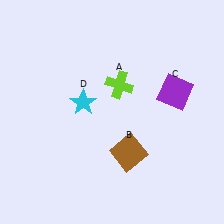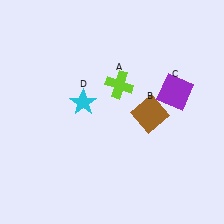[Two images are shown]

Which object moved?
The brown square (B) moved up.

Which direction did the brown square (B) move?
The brown square (B) moved up.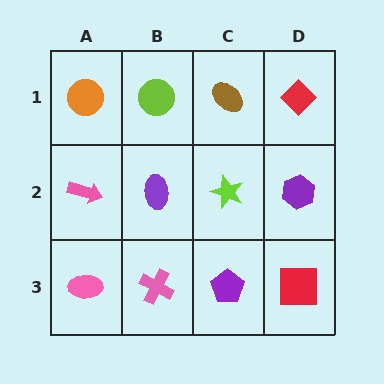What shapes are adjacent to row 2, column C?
A brown ellipse (row 1, column C), a purple pentagon (row 3, column C), a purple ellipse (row 2, column B), a purple hexagon (row 2, column D).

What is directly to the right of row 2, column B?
A lime star.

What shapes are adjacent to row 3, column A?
A pink arrow (row 2, column A), a pink cross (row 3, column B).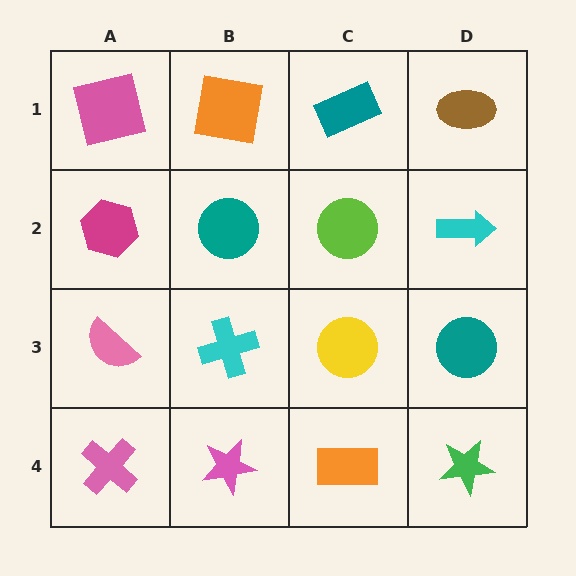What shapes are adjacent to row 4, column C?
A yellow circle (row 3, column C), a pink star (row 4, column B), a green star (row 4, column D).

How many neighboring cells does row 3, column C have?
4.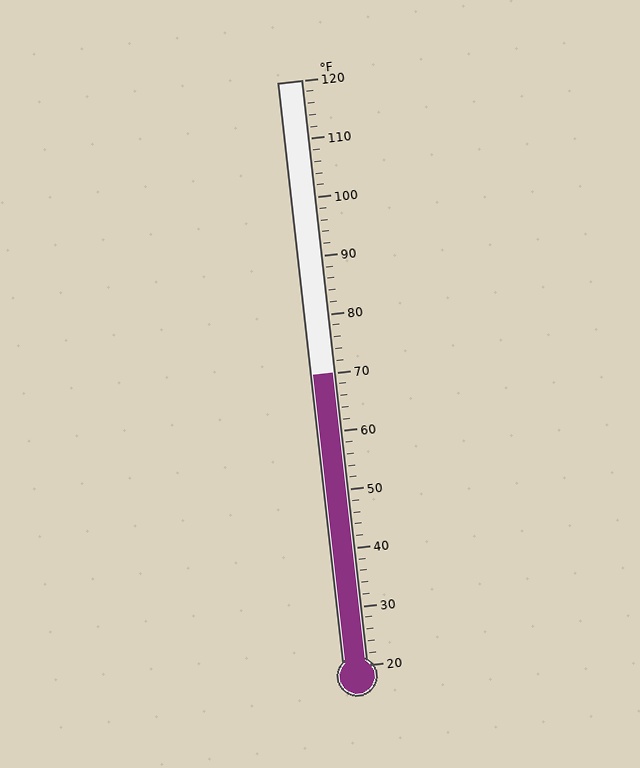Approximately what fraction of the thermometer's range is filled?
The thermometer is filled to approximately 50% of its range.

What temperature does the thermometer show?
The thermometer shows approximately 70°F.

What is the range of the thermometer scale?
The thermometer scale ranges from 20°F to 120°F.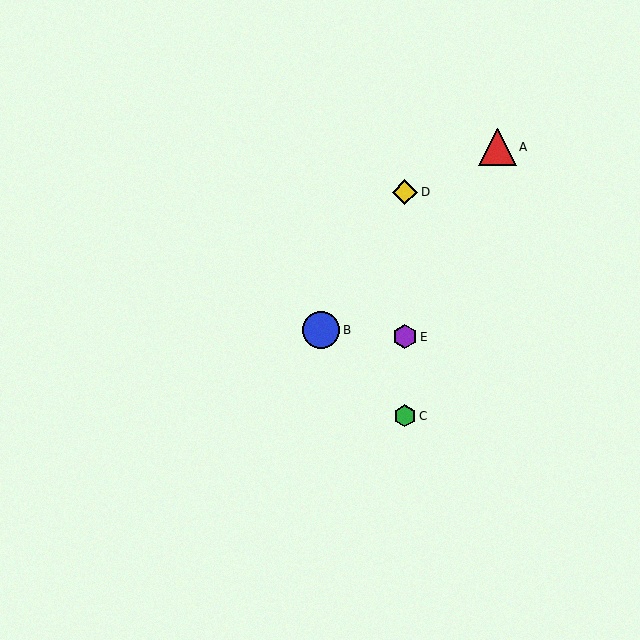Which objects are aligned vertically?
Objects C, D, E are aligned vertically.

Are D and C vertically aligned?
Yes, both are at x≈405.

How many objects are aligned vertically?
3 objects (C, D, E) are aligned vertically.